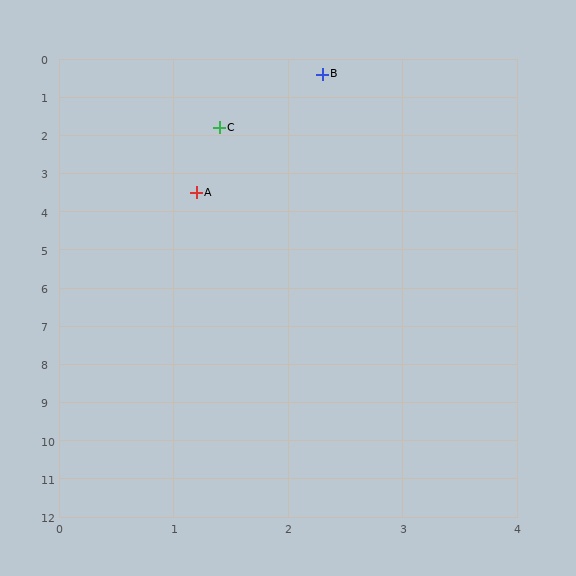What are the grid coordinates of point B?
Point B is at approximately (2.3, 0.4).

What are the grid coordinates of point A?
Point A is at approximately (1.2, 3.5).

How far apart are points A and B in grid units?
Points A and B are about 3.3 grid units apart.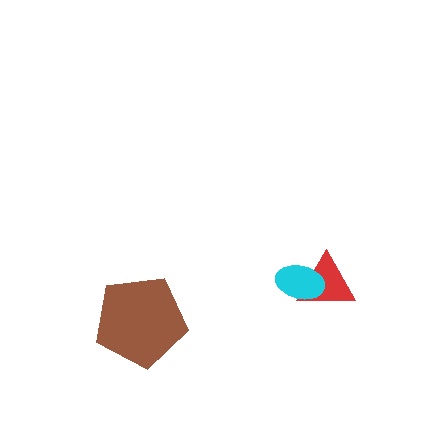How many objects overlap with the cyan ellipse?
1 object overlaps with the cyan ellipse.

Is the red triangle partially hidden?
Yes, it is partially covered by another shape.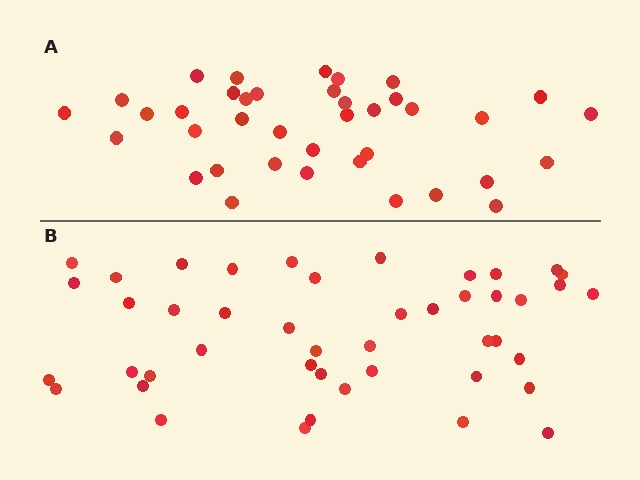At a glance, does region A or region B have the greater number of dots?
Region B (the bottom region) has more dots.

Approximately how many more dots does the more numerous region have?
Region B has roughly 8 or so more dots than region A.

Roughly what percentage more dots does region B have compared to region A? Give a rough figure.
About 20% more.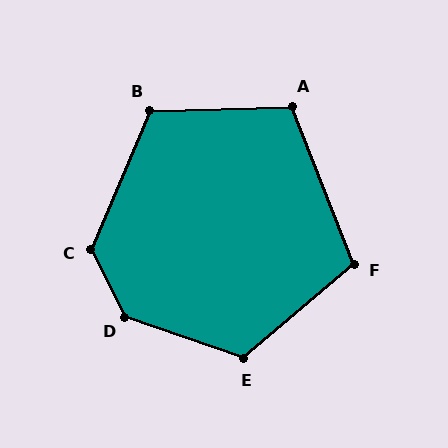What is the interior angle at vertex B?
Approximately 114 degrees (obtuse).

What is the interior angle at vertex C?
Approximately 130 degrees (obtuse).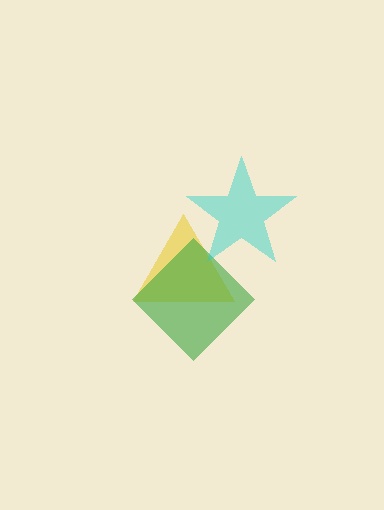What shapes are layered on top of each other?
The layered shapes are: a yellow triangle, a green diamond, a cyan star.